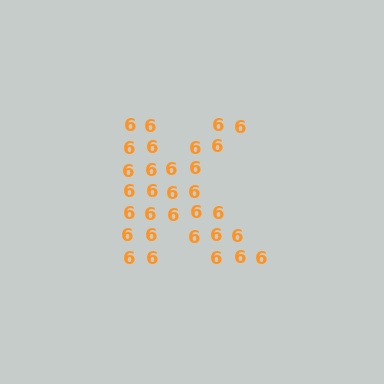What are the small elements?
The small elements are digit 6's.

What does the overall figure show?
The overall figure shows the letter K.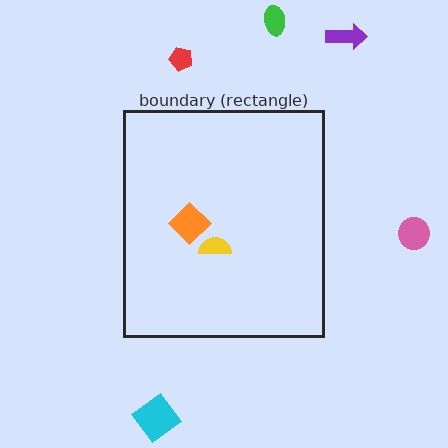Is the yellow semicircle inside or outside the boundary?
Inside.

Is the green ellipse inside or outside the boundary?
Outside.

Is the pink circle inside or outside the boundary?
Outside.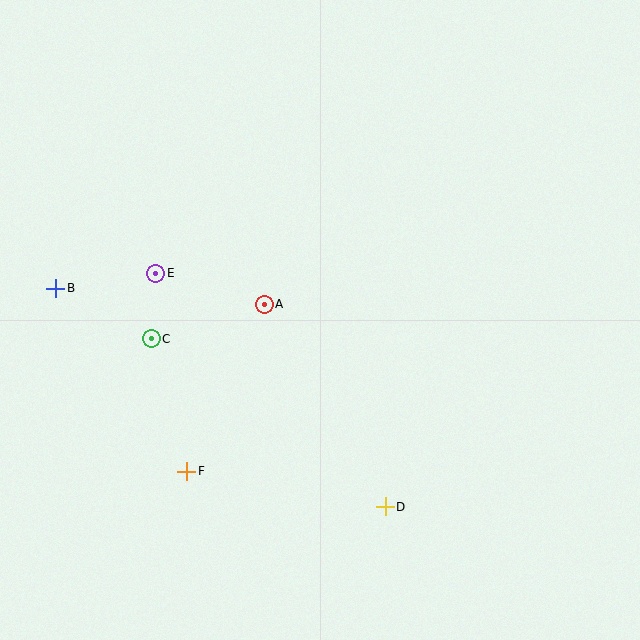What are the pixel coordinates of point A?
Point A is at (264, 304).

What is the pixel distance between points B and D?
The distance between B and D is 395 pixels.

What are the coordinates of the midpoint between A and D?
The midpoint between A and D is at (325, 405).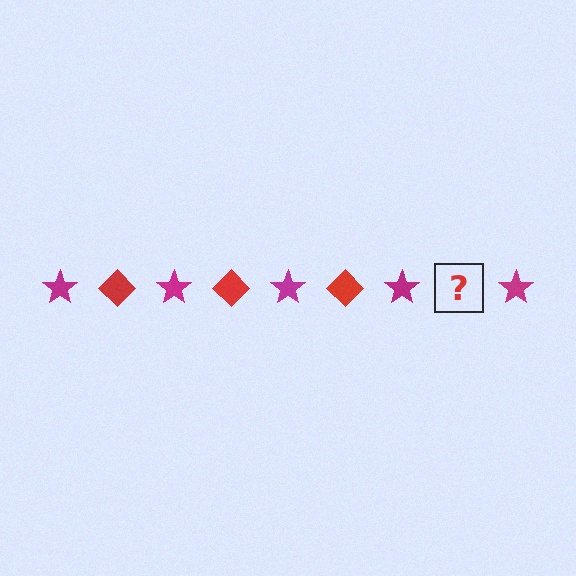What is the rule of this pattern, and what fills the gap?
The rule is that the pattern alternates between magenta star and red diamond. The gap should be filled with a red diamond.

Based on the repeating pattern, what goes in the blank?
The blank should be a red diamond.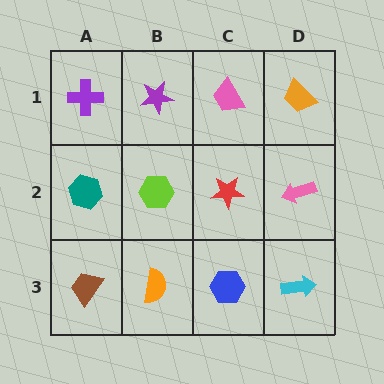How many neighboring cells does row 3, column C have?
3.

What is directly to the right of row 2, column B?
A red star.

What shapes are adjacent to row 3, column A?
A teal hexagon (row 2, column A), an orange semicircle (row 3, column B).